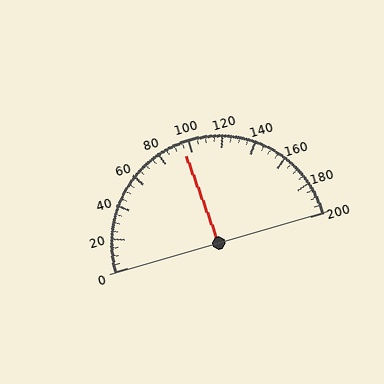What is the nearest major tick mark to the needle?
The nearest major tick mark is 100.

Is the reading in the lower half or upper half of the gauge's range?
The reading is in the lower half of the range (0 to 200).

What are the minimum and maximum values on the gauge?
The gauge ranges from 0 to 200.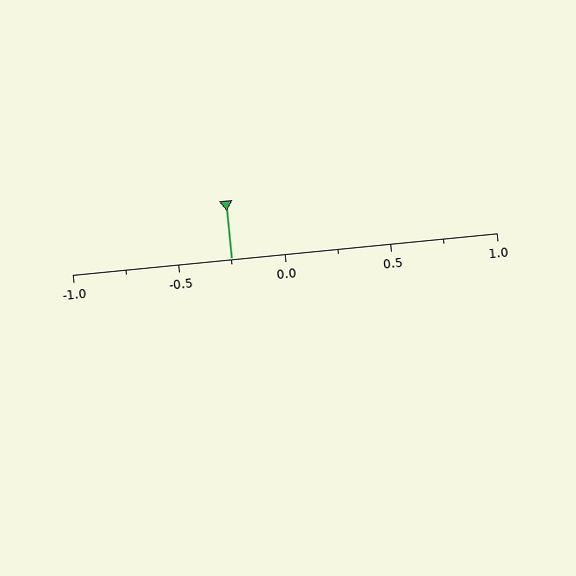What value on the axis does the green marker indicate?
The marker indicates approximately -0.25.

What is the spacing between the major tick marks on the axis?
The major ticks are spaced 0.5 apart.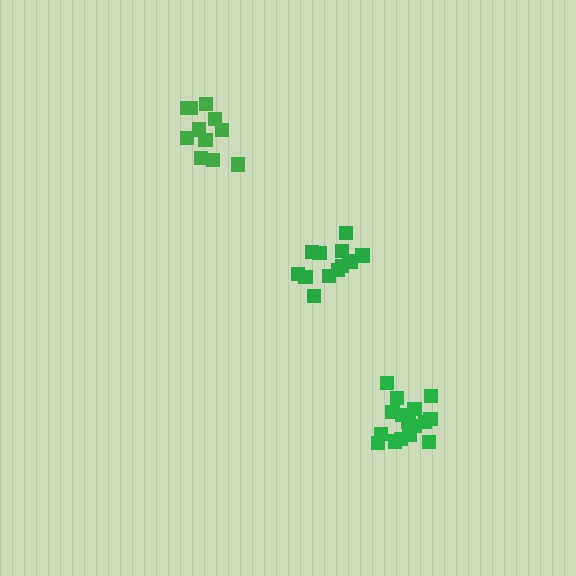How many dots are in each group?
Group 1: 13 dots, Group 2: 17 dots, Group 3: 11 dots (41 total).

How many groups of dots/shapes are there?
There are 3 groups.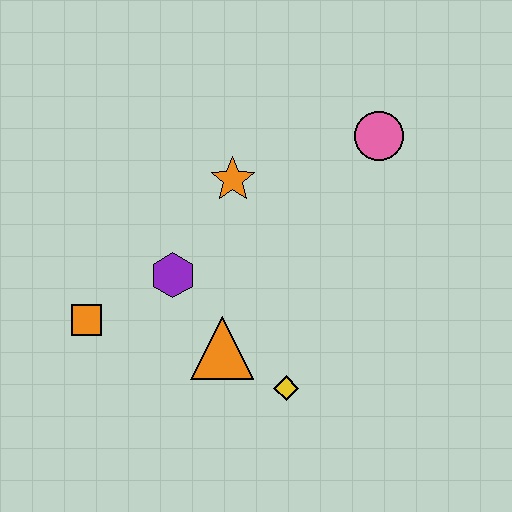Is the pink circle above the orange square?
Yes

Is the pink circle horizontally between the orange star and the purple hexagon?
No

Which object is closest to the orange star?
The purple hexagon is closest to the orange star.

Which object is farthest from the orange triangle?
The pink circle is farthest from the orange triangle.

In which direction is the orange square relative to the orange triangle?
The orange square is to the left of the orange triangle.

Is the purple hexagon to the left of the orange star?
Yes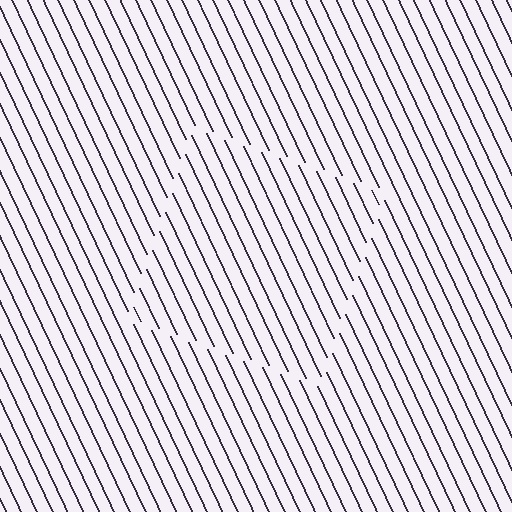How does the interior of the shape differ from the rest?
The interior of the shape contains the same grating, shifted by half a period — the contour is defined by the phase discontinuity where line-ends from the inner and outer gratings abut.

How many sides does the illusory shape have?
4 sides — the line-ends trace a square.